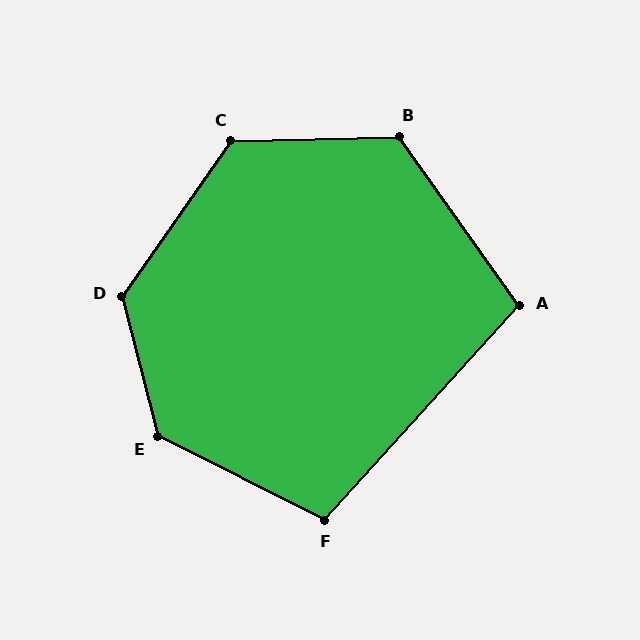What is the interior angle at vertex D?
Approximately 130 degrees (obtuse).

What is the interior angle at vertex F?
Approximately 106 degrees (obtuse).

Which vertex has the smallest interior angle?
A, at approximately 102 degrees.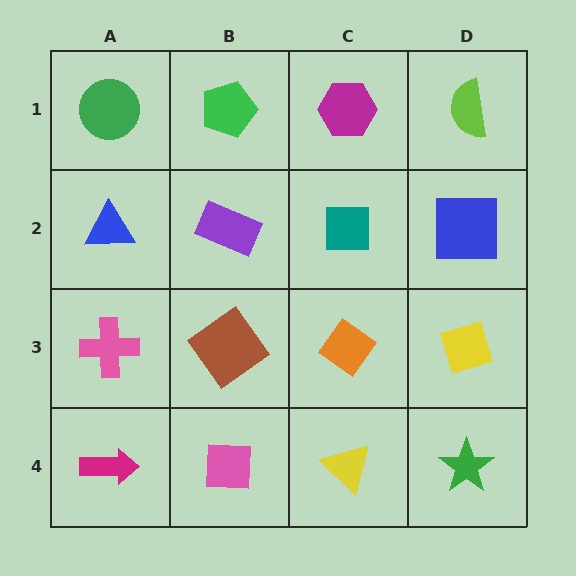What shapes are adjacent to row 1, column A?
A blue triangle (row 2, column A), a green pentagon (row 1, column B).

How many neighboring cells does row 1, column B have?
3.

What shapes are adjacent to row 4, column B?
A brown diamond (row 3, column B), a magenta arrow (row 4, column A), a yellow triangle (row 4, column C).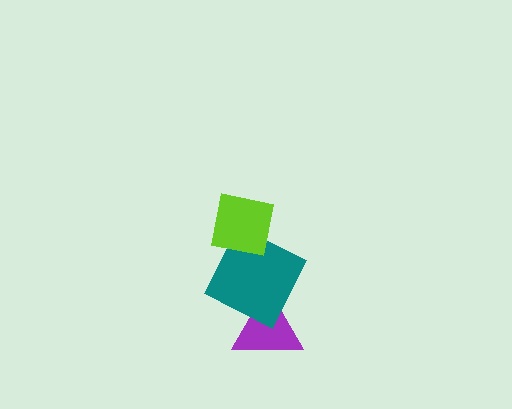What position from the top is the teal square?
The teal square is 2nd from the top.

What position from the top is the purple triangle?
The purple triangle is 3rd from the top.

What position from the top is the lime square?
The lime square is 1st from the top.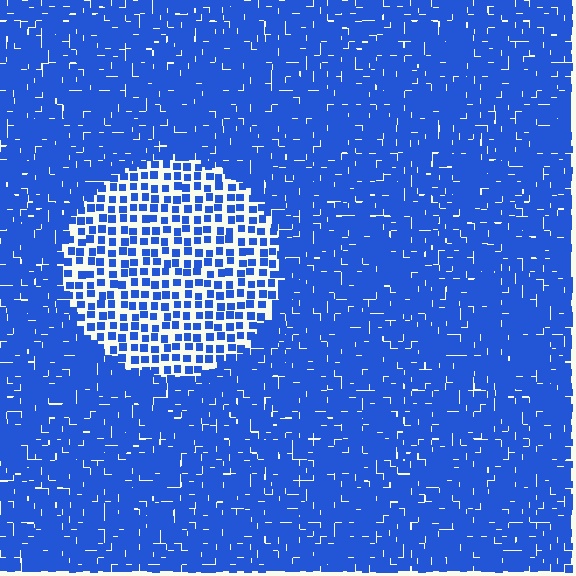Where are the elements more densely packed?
The elements are more densely packed outside the circle boundary.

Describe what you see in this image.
The image contains small blue elements arranged at two different densities. A circle-shaped region is visible where the elements are less densely packed than the surrounding area.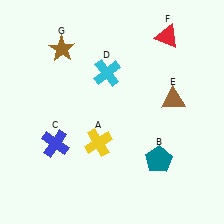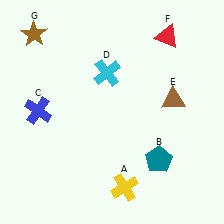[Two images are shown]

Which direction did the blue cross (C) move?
The blue cross (C) moved up.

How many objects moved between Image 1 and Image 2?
3 objects moved between the two images.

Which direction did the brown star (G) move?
The brown star (G) moved left.